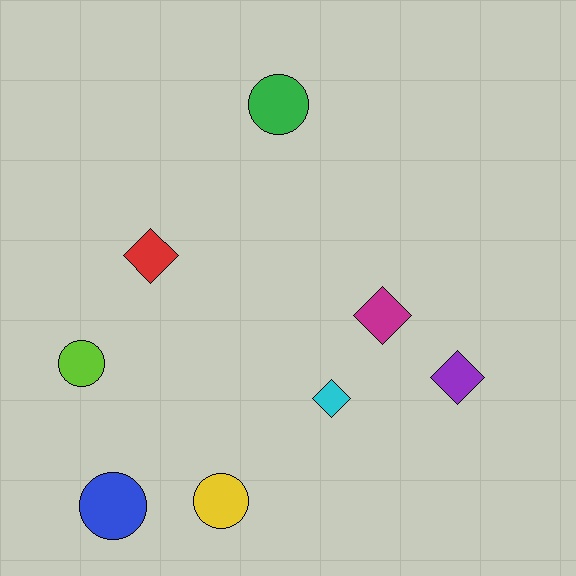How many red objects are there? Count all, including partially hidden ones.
There is 1 red object.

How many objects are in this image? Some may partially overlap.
There are 8 objects.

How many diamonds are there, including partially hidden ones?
There are 4 diamonds.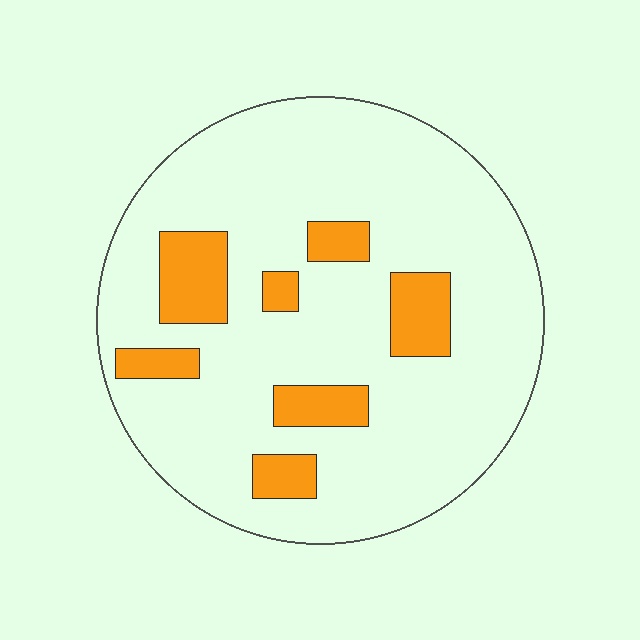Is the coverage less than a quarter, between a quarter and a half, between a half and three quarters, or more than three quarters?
Less than a quarter.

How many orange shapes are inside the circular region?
7.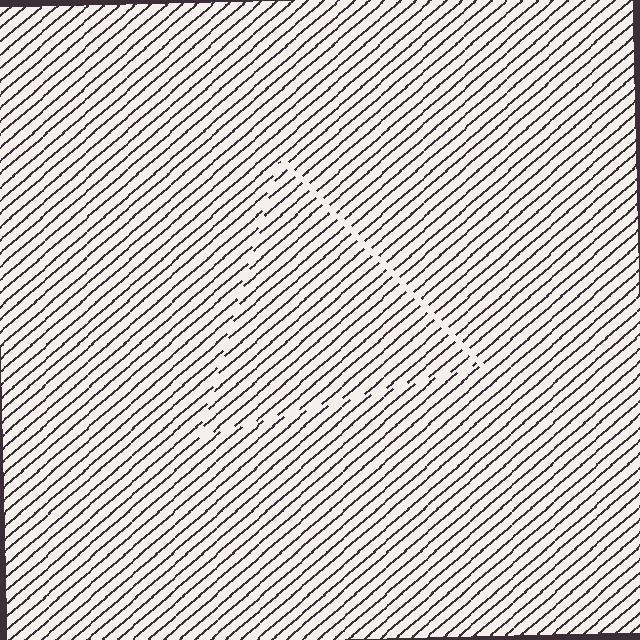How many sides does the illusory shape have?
3 sides — the line-ends trace a triangle.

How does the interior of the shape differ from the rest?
The interior of the shape contains the same grating, shifted by half a period — the contour is defined by the phase discontinuity where line-ends from the inner and outer gratings abut.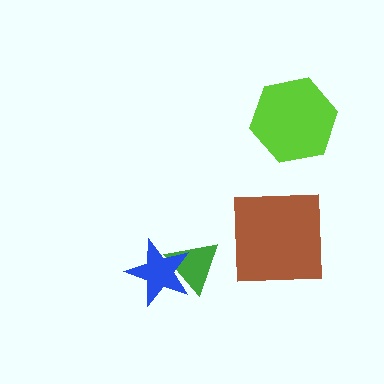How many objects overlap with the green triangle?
1 object overlaps with the green triangle.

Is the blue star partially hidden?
No, no other shape covers it.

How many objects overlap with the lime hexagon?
0 objects overlap with the lime hexagon.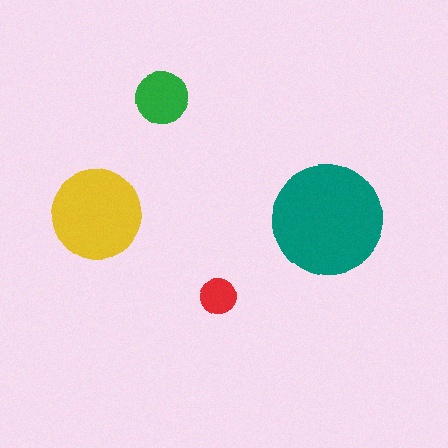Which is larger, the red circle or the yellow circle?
The yellow one.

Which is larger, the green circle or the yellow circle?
The yellow one.